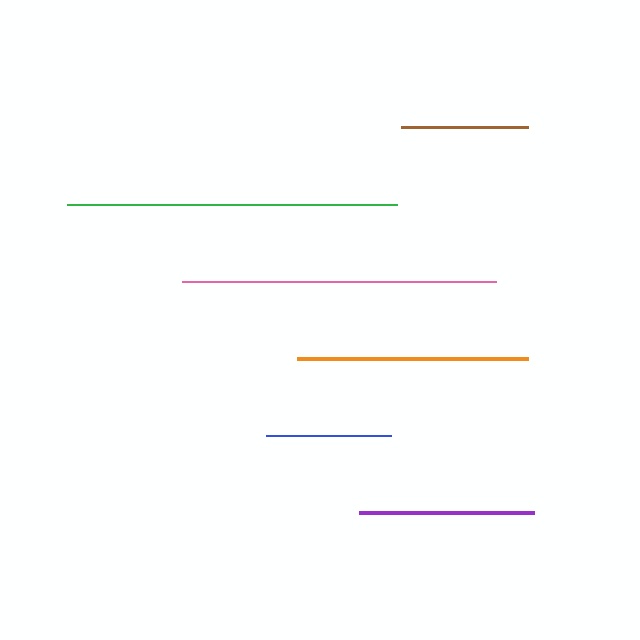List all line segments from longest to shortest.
From longest to shortest: green, pink, orange, purple, brown, blue.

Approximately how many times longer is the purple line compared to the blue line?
The purple line is approximately 1.4 times the length of the blue line.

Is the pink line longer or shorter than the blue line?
The pink line is longer than the blue line.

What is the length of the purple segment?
The purple segment is approximately 174 pixels long.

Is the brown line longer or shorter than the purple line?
The purple line is longer than the brown line.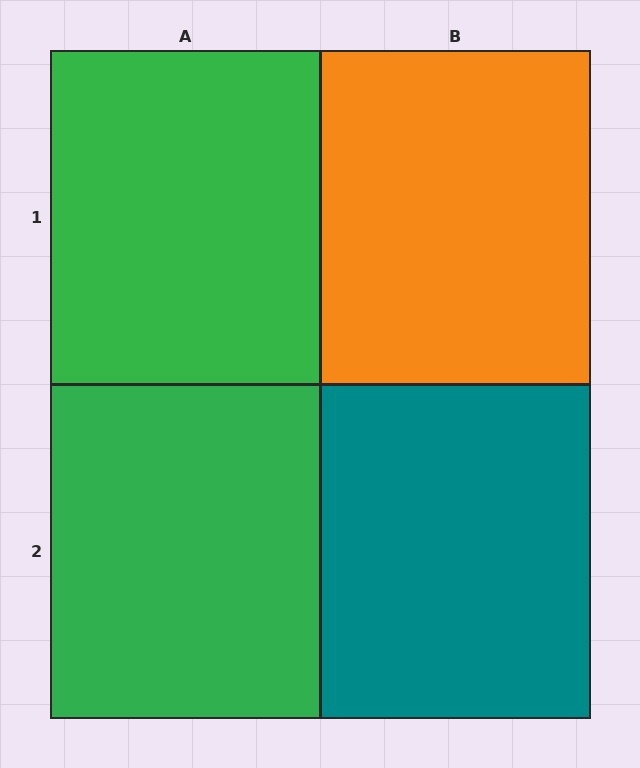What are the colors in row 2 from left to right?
Green, teal.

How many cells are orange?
1 cell is orange.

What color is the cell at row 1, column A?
Green.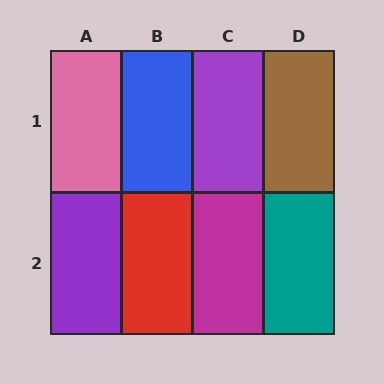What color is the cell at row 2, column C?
Magenta.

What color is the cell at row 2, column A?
Purple.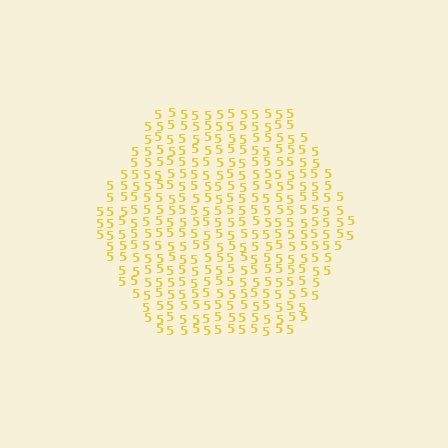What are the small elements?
The small elements are digit 5's.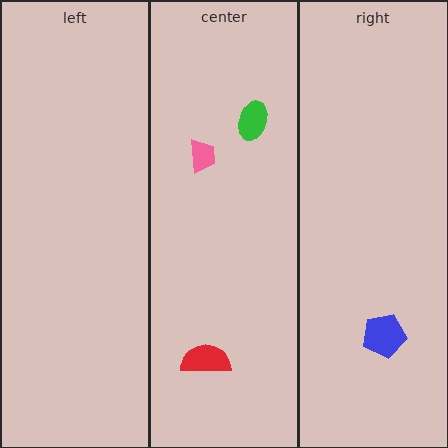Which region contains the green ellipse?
The center region.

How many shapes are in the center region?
3.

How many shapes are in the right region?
1.